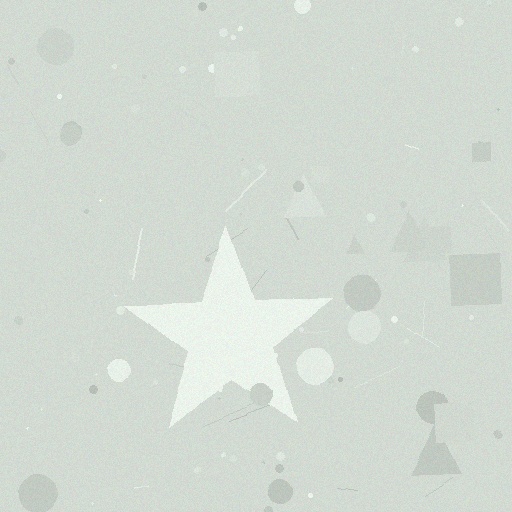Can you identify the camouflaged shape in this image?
The camouflaged shape is a star.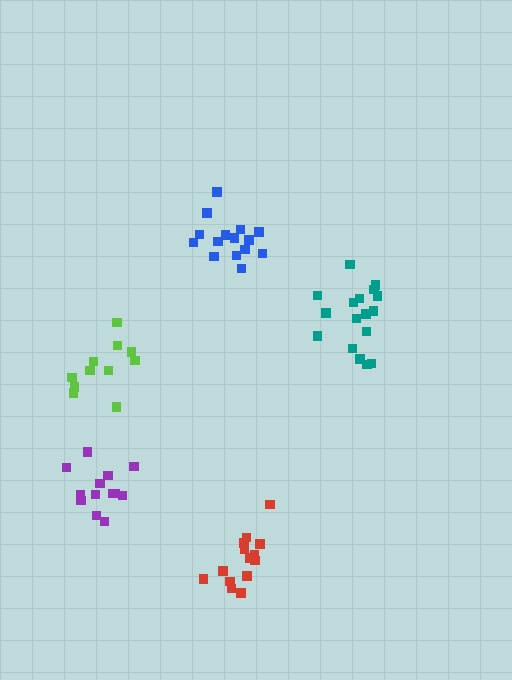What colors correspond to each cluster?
The clusters are colored: purple, blue, teal, lime, red.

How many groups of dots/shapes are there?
There are 5 groups.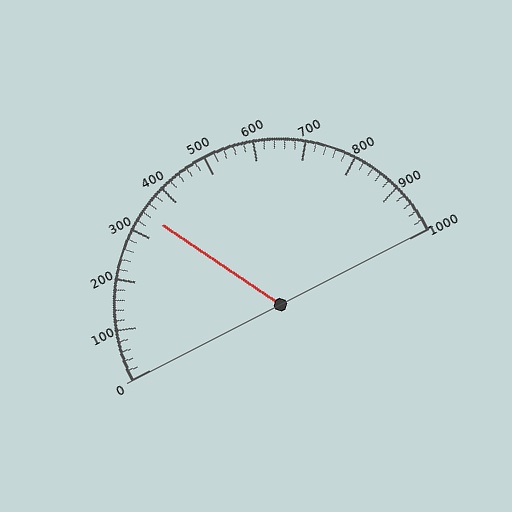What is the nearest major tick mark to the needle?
The nearest major tick mark is 300.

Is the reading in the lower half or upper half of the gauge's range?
The reading is in the lower half of the range (0 to 1000).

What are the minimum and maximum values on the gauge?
The gauge ranges from 0 to 1000.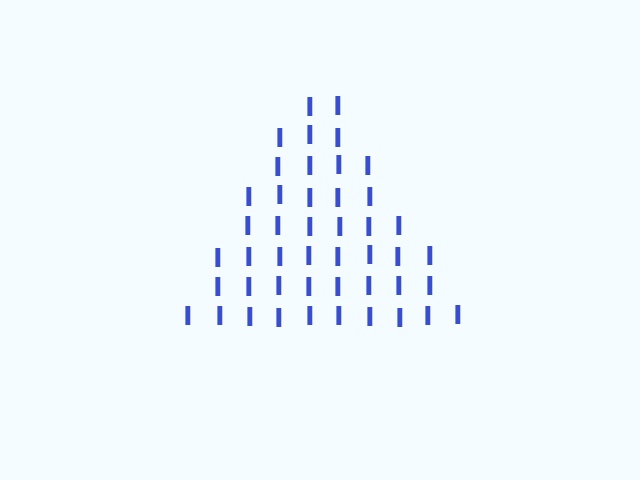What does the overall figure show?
The overall figure shows a triangle.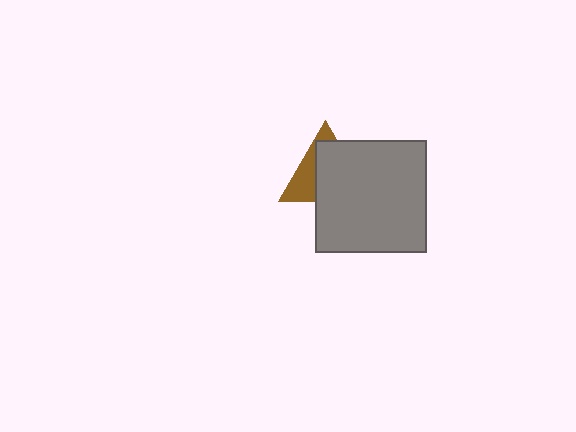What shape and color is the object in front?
The object in front is a gray square.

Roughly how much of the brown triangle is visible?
A small part of it is visible (roughly 37%).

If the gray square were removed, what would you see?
You would see the complete brown triangle.